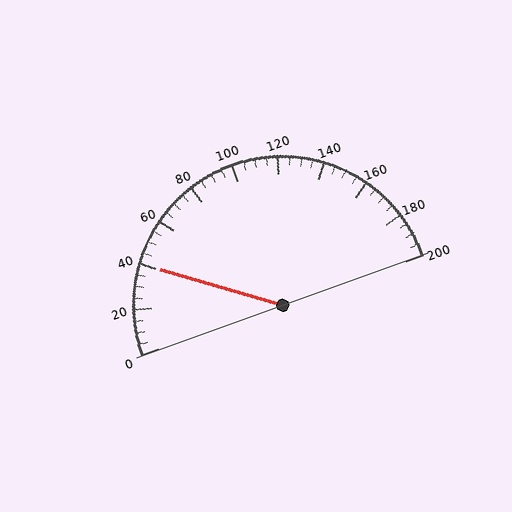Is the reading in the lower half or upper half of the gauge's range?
The reading is in the lower half of the range (0 to 200).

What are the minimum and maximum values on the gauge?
The gauge ranges from 0 to 200.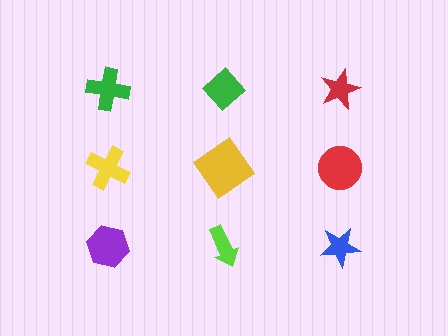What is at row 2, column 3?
A red circle.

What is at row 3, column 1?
A purple hexagon.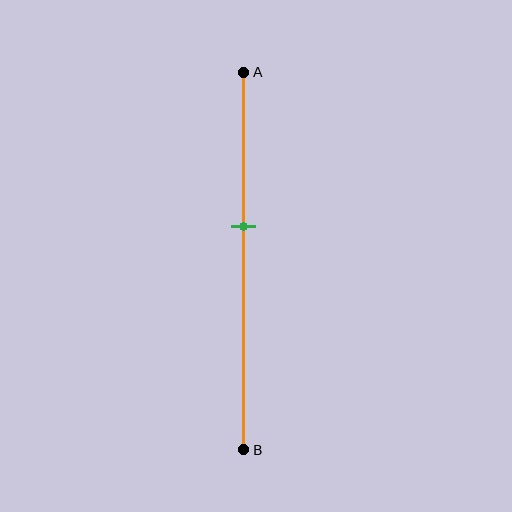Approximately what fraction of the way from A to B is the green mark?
The green mark is approximately 40% of the way from A to B.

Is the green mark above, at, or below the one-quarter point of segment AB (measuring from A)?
The green mark is below the one-quarter point of segment AB.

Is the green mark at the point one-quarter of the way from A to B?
No, the mark is at about 40% from A, not at the 25% one-quarter point.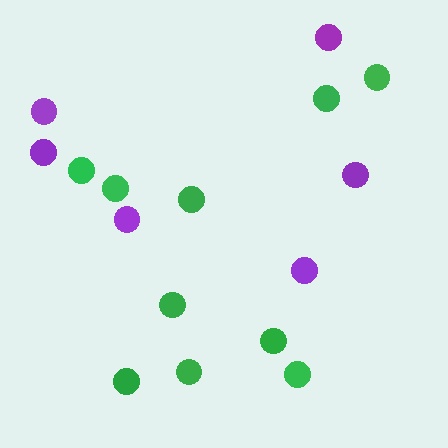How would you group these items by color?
There are 2 groups: one group of green circles (10) and one group of purple circles (6).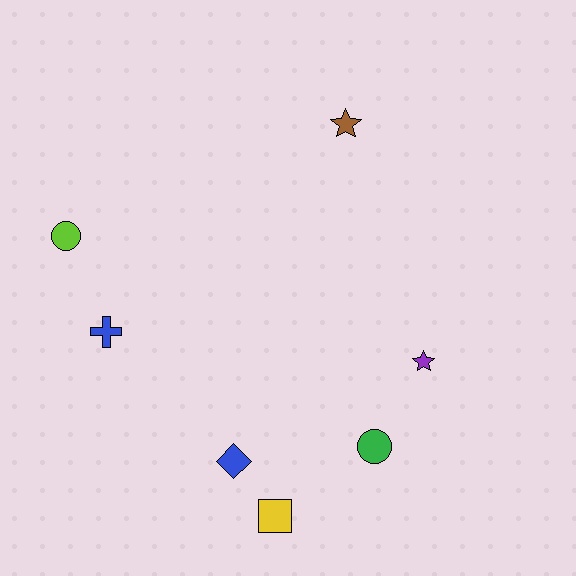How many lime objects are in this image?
There is 1 lime object.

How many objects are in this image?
There are 7 objects.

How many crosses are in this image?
There is 1 cross.